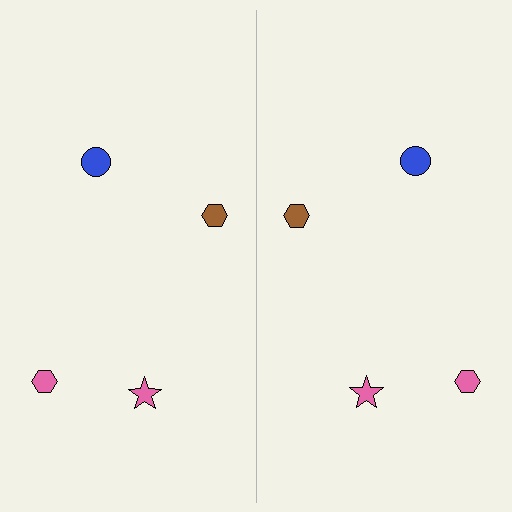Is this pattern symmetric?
Yes, this pattern has bilateral (reflection) symmetry.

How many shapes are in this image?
There are 8 shapes in this image.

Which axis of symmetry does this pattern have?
The pattern has a vertical axis of symmetry running through the center of the image.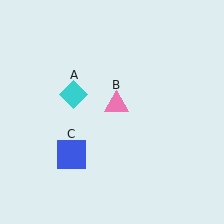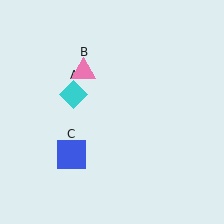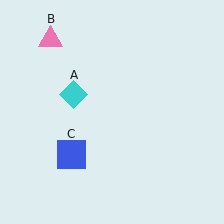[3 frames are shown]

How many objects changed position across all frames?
1 object changed position: pink triangle (object B).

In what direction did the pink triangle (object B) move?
The pink triangle (object B) moved up and to the left.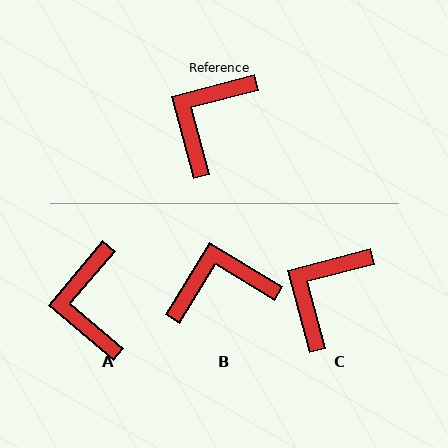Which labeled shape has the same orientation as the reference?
C.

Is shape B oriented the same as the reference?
No, it is off by about 46 degrees.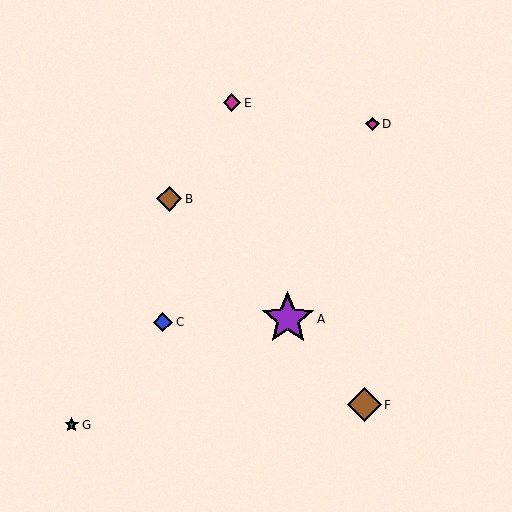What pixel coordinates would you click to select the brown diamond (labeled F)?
Click at (364, 405) to select the brown diamond F.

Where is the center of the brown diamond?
The center of the brown diamond is at (169, 199).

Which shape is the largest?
The purple star (labeled A) is the largest.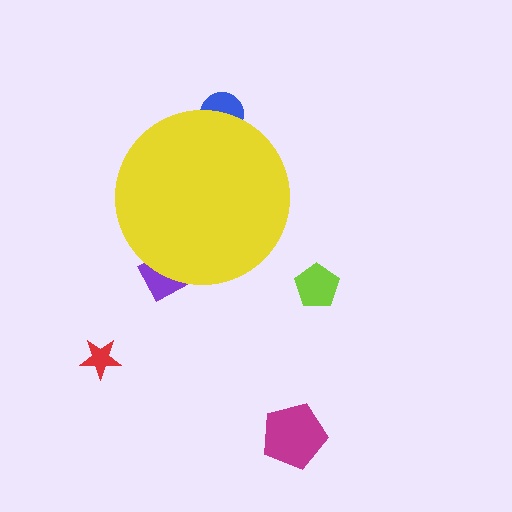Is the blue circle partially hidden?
Yes, the blue circle is partially hidden behind the yellow circle.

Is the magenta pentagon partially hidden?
No, the magenta pentagon is fully visible.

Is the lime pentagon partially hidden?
No, the lime pentagon is fully visible.